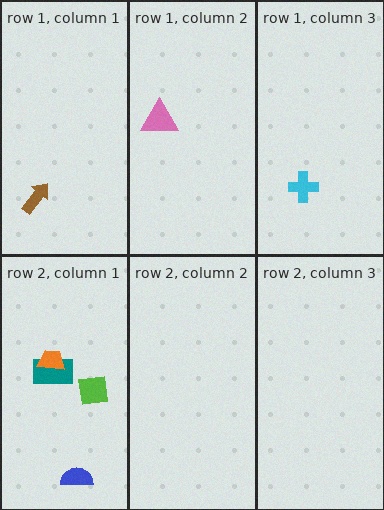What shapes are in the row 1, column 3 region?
The cyan cross.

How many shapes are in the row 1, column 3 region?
1.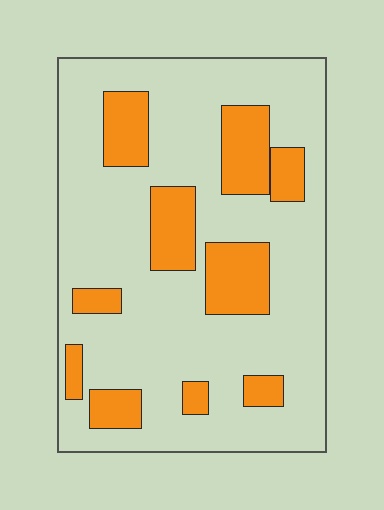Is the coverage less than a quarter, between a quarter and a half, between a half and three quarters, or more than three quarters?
Less than a quarter.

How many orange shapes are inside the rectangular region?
10.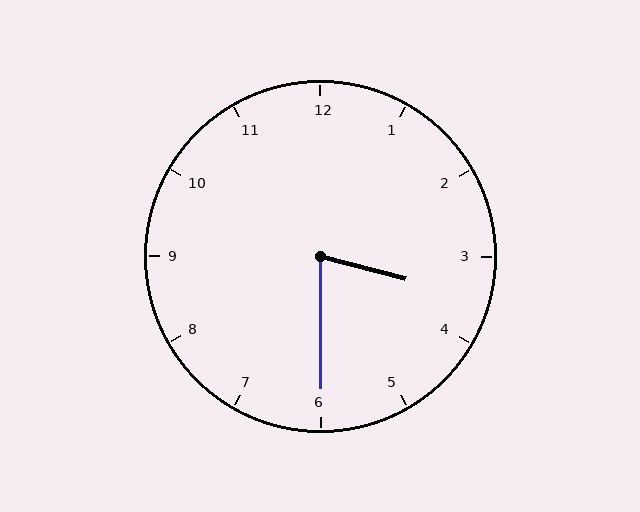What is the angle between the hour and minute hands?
Approximately 75 degrees.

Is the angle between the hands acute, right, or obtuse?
It is acute.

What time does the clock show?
3:30.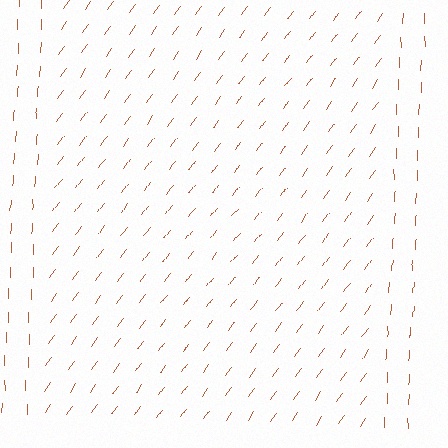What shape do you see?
I see a rectangle.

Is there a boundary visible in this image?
Yes, there is a texture boundary formed by a change in line orientation.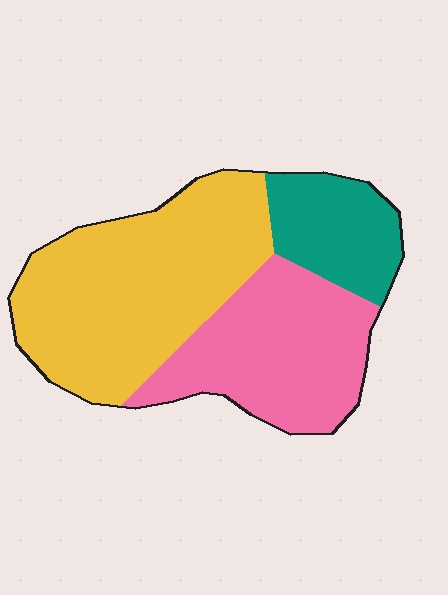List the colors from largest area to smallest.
From largest to smallest: yellow, pink, teal.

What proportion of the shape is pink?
Pink covers roughly 35% of the shape.